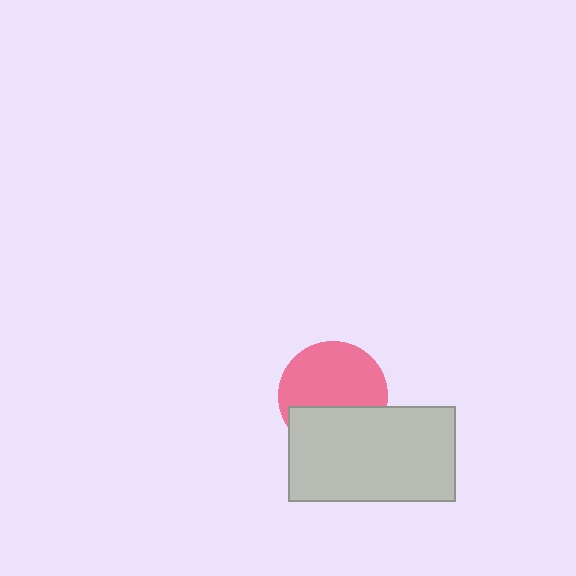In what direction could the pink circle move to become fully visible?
The pink circle could move up. That would shift it out from behind the light gray rectangle entirely.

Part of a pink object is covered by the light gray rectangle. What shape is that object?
It is a circle.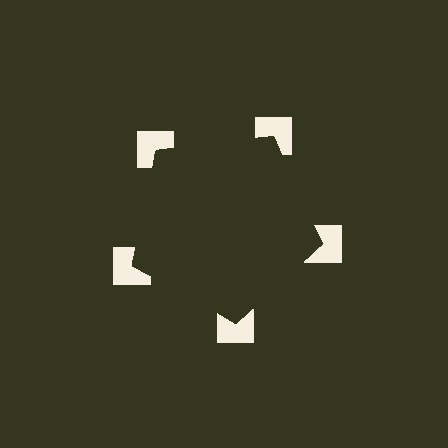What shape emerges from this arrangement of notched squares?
An illusory pentagon — its edges are inferred from the aligned wedge cuts in the notched squares, not physically drawn.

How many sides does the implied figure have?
5 sides.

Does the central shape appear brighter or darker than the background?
It typically appears slightly darker than the background, even though no actual brightness change is drawn.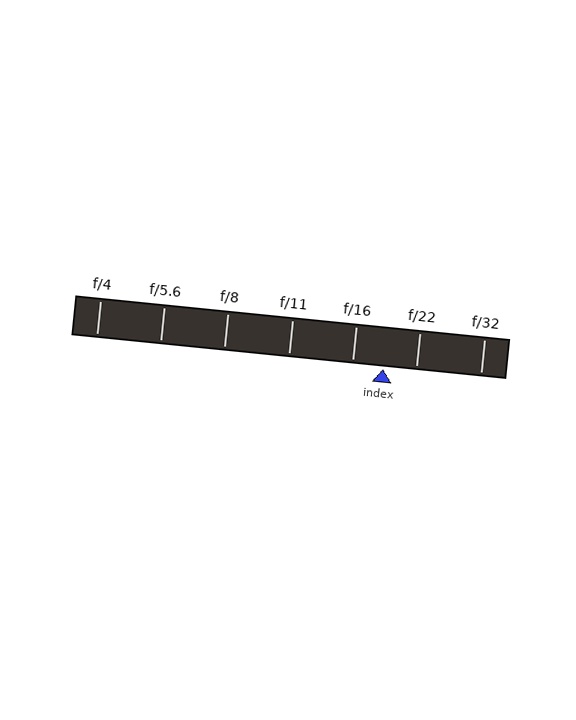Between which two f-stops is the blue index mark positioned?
The index mark is between f/16 and f/22.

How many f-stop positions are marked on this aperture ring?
There are 7 f-stop positions marked.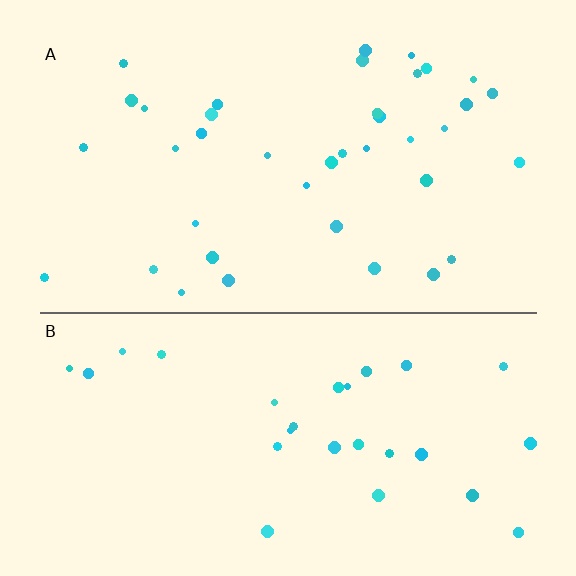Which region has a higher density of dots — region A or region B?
A (the top).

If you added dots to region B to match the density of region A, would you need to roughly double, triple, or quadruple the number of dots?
Approximately double.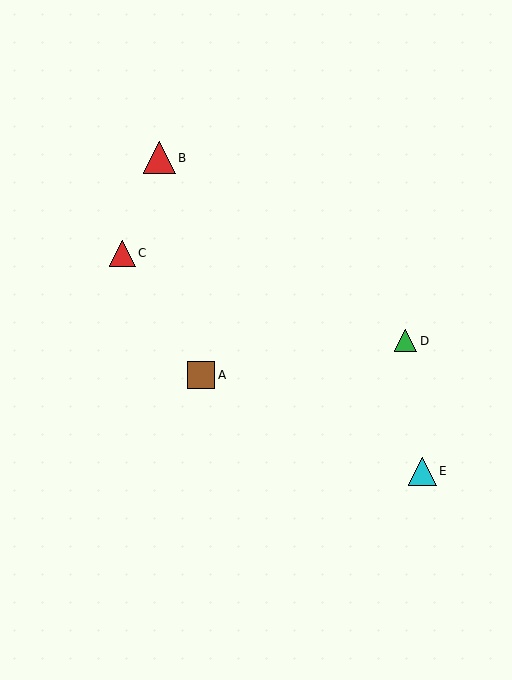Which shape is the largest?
The red triangle (labeled B) is the largest.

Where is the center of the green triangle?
The center of the green triangle is at (406, 341).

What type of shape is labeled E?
Shape E is a cyan triangle.